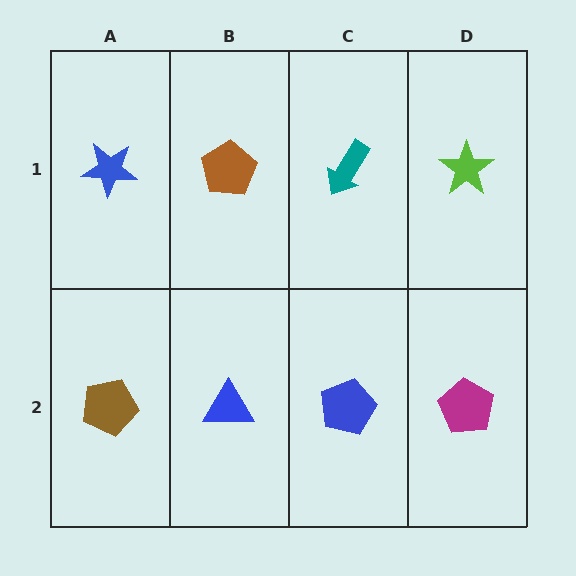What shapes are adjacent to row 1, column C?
A blue pentagon (row 2, column C), a brown pentagon (row 1, column B), a lime star (row 1, column D).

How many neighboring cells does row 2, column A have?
2.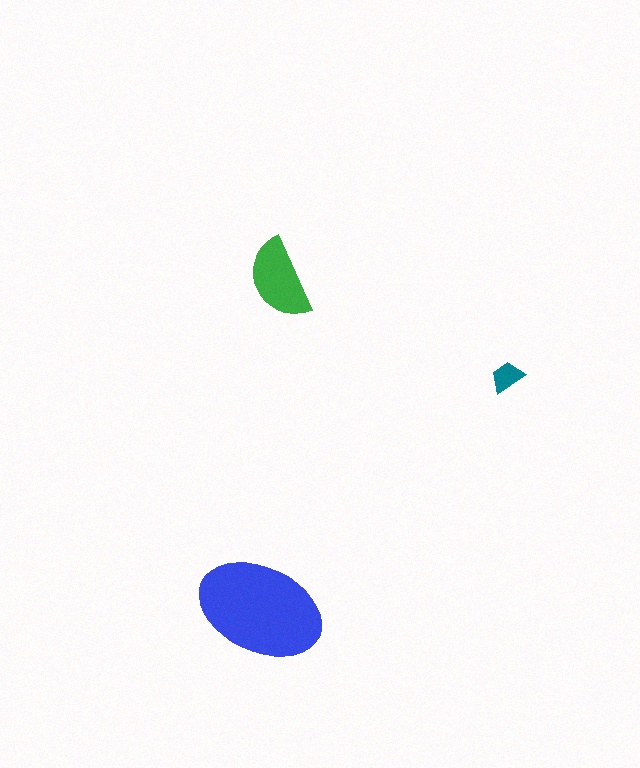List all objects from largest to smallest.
The blue ellipse, the green semicircle, the teal trapezoid.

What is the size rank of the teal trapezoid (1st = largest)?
3rd.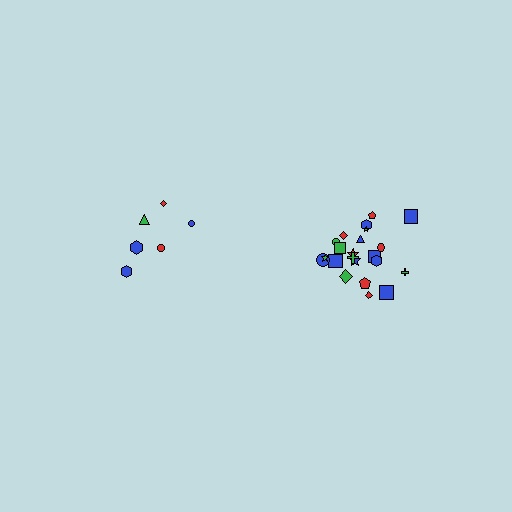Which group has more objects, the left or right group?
The right group.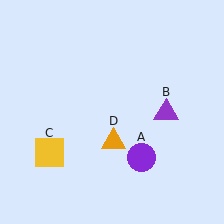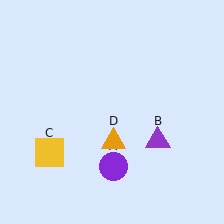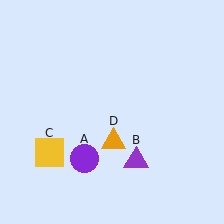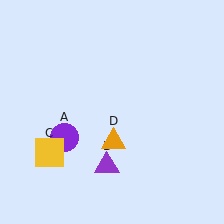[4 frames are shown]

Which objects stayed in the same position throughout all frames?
Yellow square (object C) and orange triangle (object D) remained stationary.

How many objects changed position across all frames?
2 objects changed position: purple circle (object A), purple triangle (object B).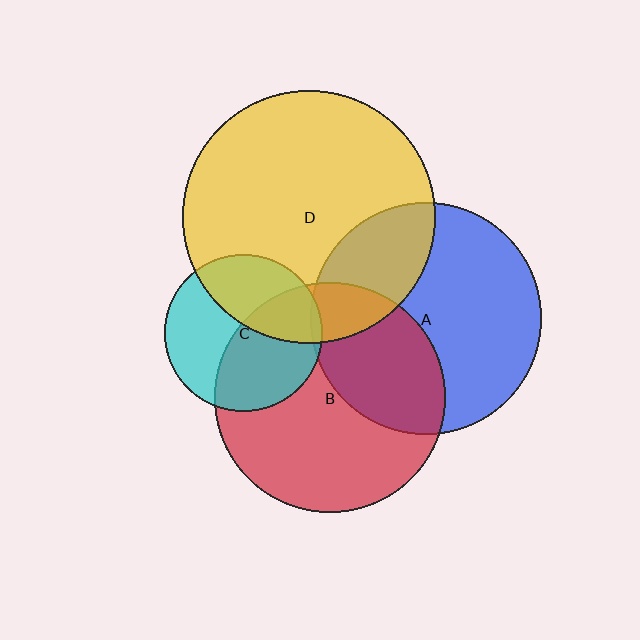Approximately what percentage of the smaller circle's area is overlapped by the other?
Approximately 35%.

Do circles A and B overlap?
Yes.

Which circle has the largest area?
Circle D (yellow).